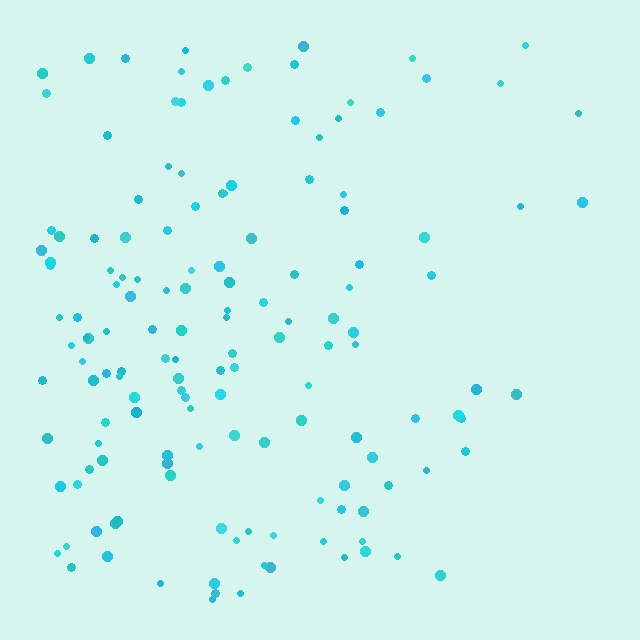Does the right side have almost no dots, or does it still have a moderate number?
Still a moderate number, just noticeably fewer than the left.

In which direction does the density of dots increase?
From right to left, with the left side densest.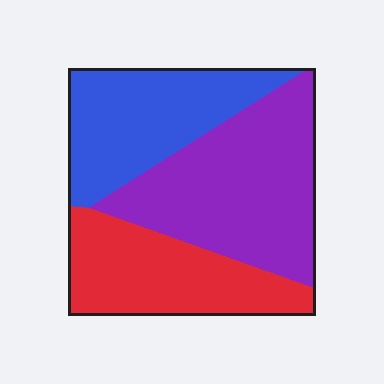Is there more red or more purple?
Purple.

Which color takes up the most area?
Purple, at roughly 40%.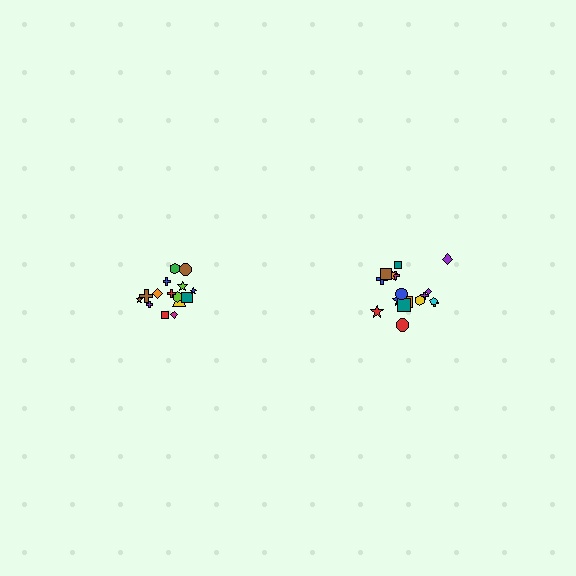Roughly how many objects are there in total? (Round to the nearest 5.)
Roughly 35 objects in total.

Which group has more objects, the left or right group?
The right group.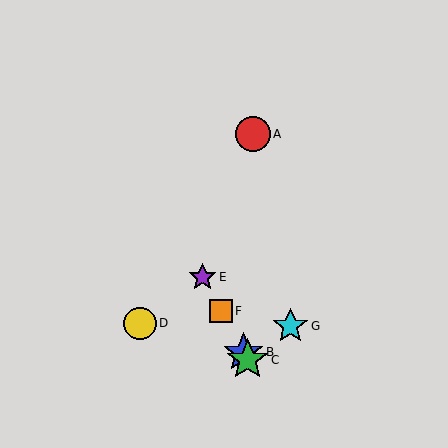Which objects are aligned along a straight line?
Objects B, C, E, F are aligned along a straight line.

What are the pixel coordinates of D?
Object D is at (140, 323).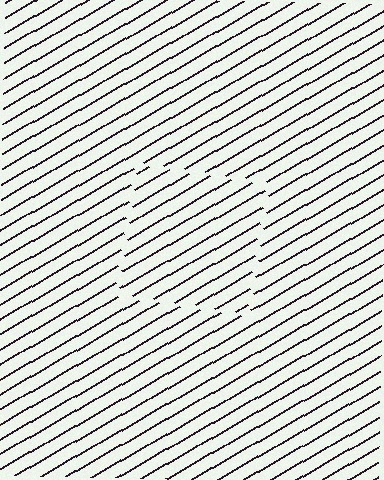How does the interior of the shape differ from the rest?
The interior of the shape contains the same grating, shifted by half a period — the contour is defined by the phase discontinuity where line-ends from the inner and outer gratings abut.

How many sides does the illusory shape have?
4 sides — the line-ends trace a square.